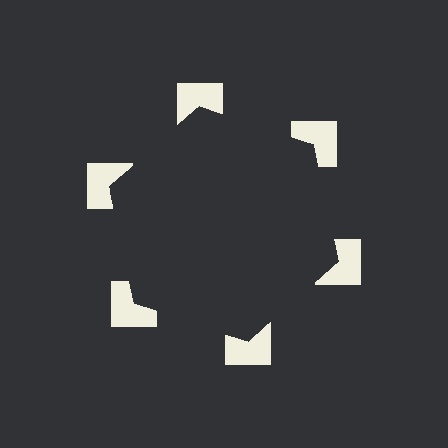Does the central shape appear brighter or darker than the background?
It typically appears slightly darker than the background, even though no actual brightness change is drawn.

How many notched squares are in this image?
There are 6 — one at each vertex of the illusory hexagon.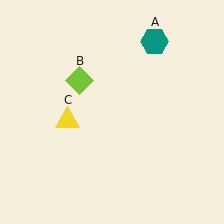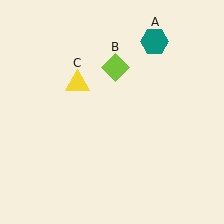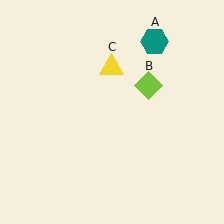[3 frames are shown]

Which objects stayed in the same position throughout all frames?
Teal hexagon (object A) remained stationary.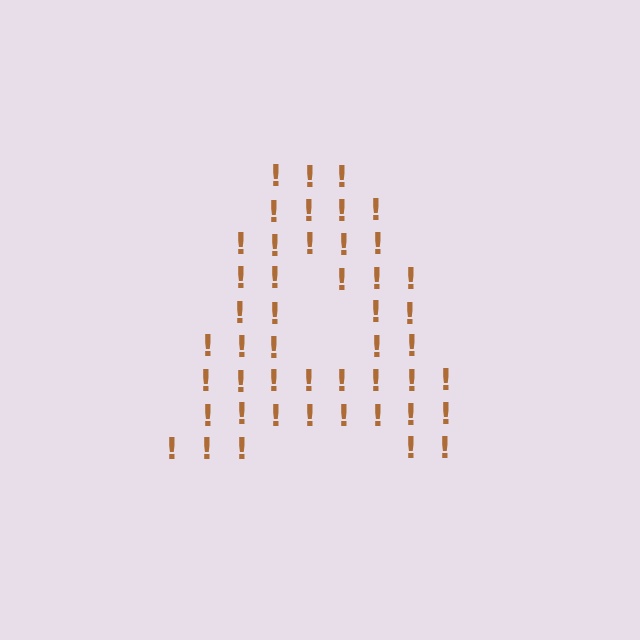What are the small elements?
The small elements are exclamation marks.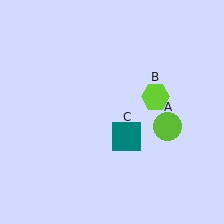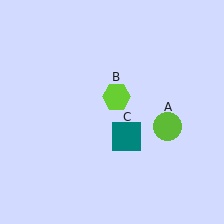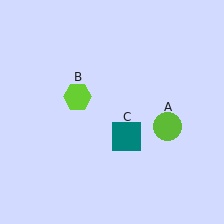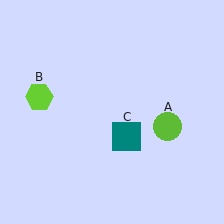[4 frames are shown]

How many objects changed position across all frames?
1 object changed position: lime hexagon (object B).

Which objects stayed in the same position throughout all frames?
Lime circle (object A) and teal square (object C) remained stationary.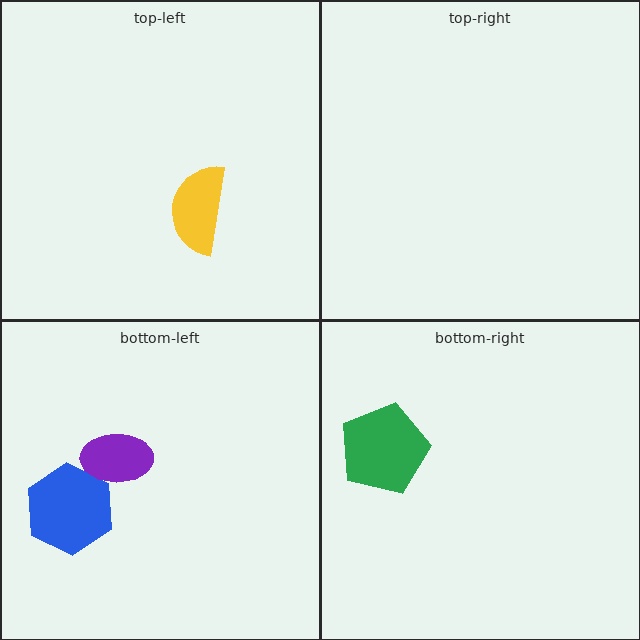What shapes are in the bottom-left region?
The blue hexagon, the purple ellipse.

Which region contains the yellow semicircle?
The top-left region.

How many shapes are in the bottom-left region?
2.